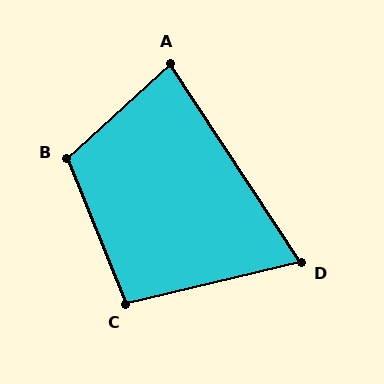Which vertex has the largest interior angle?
B, at approximately 110 degrees.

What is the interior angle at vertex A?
Approximately 81 degrees (acute).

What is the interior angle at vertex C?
Approximately 99 degrees (obtuse).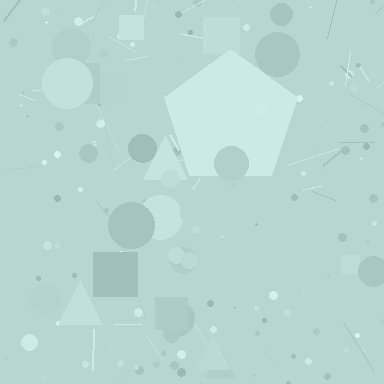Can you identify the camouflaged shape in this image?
The camouflaged shape is a pentagon.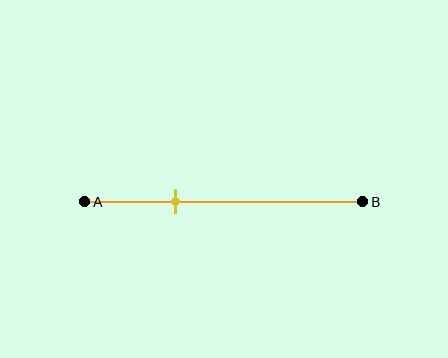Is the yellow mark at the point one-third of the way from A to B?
Yes, the mark is approximately at the one-third point.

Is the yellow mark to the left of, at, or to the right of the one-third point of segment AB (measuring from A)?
The yellow mark is approximately at the one-third point of segment AB.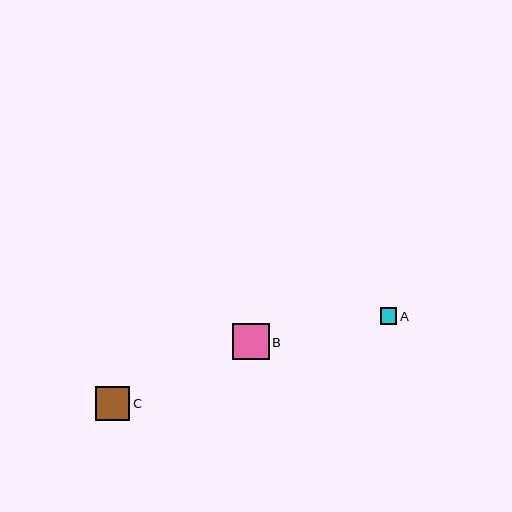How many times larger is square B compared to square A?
Square B is approximately 2.2 times the size of square A.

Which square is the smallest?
Square A is the smallest with a size of approximately 17 pixels.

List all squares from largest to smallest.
From largest to smallest: B, C, A.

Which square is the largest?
Square B is the largest with a size of approximately 37 pixels.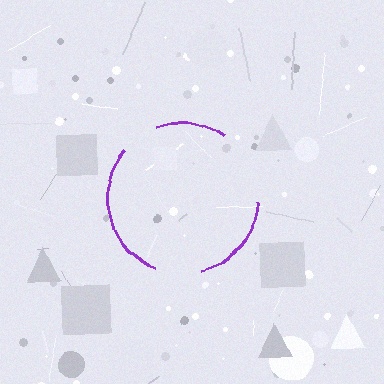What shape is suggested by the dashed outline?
The dashed outline suggests a circle.